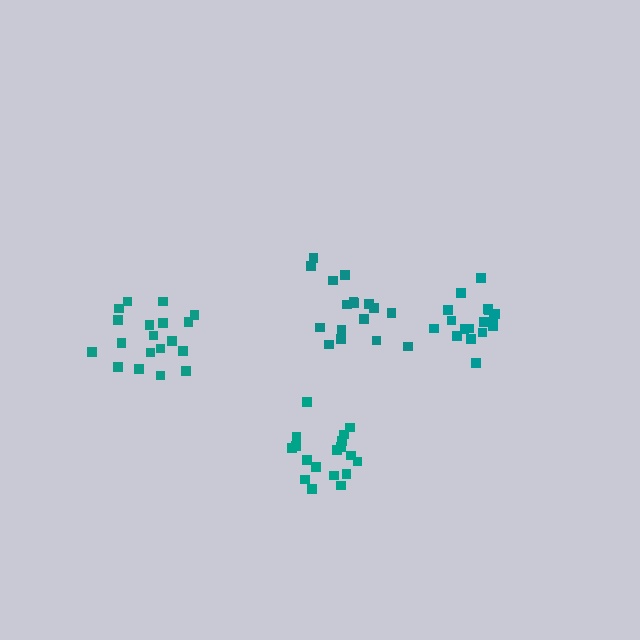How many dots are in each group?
Group 1: 19 dots, Group 2: 17 dots, Group 3: 18 dots, Group 4: 17 dots (71 total).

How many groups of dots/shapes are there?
There are 4 groups.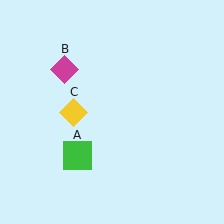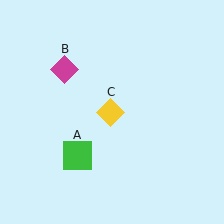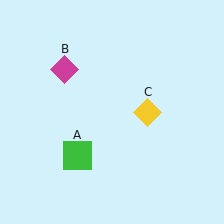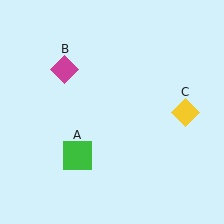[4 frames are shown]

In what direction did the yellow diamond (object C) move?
The yellow diamond (object C) moved right.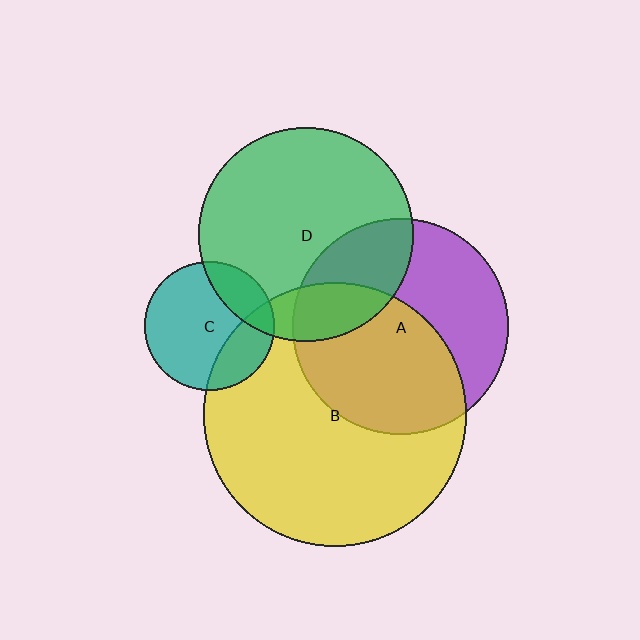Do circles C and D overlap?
Yes.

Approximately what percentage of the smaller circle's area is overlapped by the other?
Approximately 20%.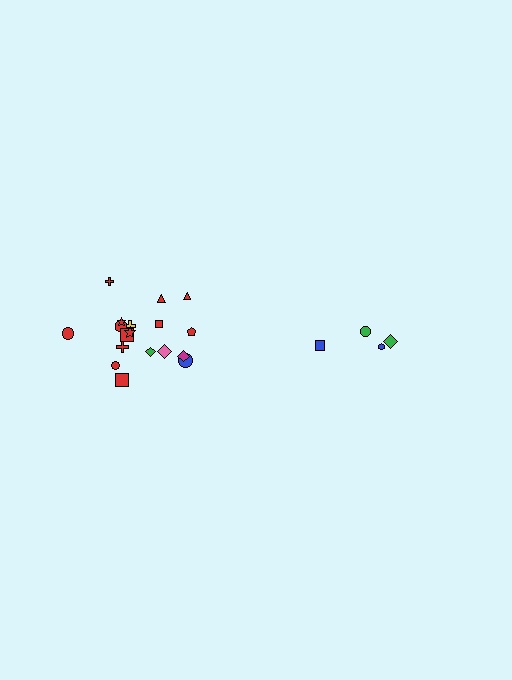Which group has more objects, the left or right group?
The left group.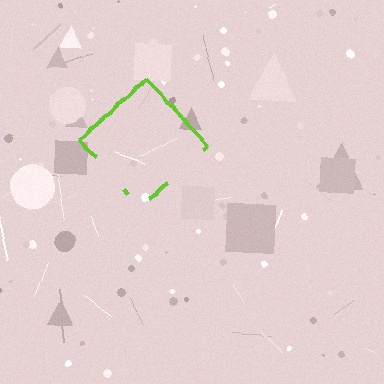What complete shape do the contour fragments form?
The contour fragments form a diamond.